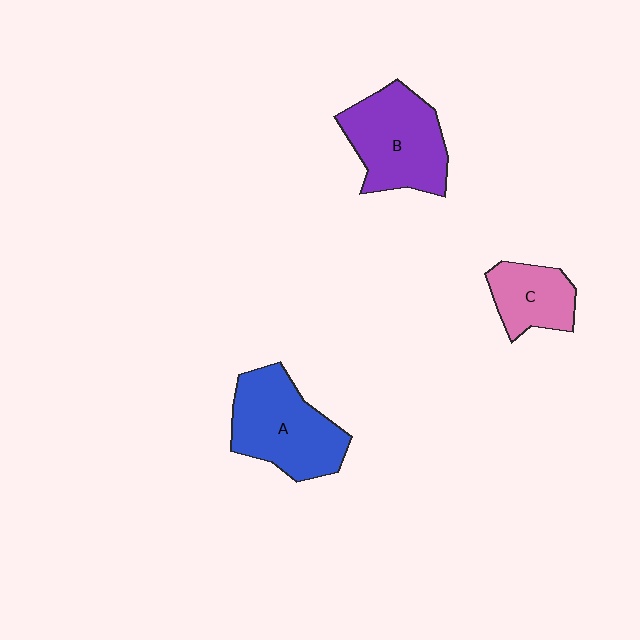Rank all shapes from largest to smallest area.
From largest to smallest: A (blue), B (purple), C (pink).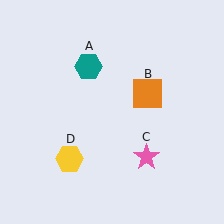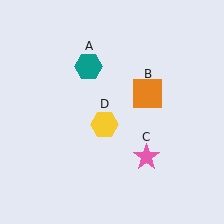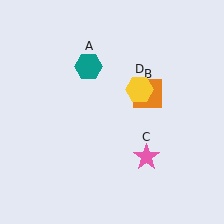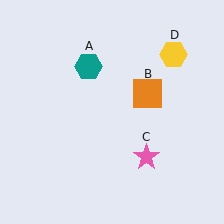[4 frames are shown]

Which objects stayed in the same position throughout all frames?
Teal hexagon (object A) and orange square (object B) and pink star (object C) remained stationary.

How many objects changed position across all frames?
1 object changed position: yellow hexagon (object D).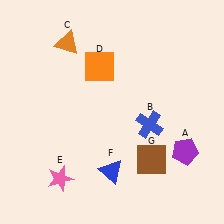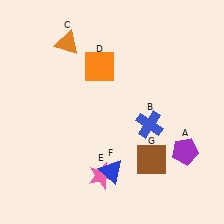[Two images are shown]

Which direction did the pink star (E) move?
The pink star (E) moved right.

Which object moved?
The pink star (E) moved right.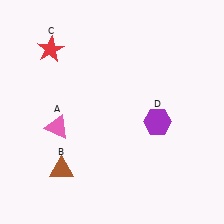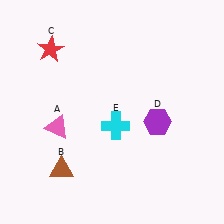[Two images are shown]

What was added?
A cyan cross (E) was added in Image 2.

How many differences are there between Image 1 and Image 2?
There is 1 difference between the two images.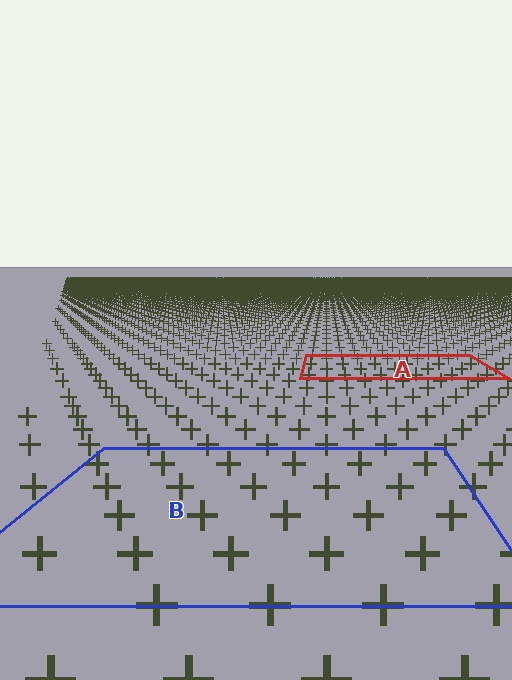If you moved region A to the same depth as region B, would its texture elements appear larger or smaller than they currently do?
They would appear larger. At a closer depth, the same texture elements are projected at a bigger on-screen size.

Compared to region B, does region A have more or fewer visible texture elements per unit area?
Region A has more texture elements per unit area — they are packed more densely because it is farther away.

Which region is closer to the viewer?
Region B is closer. The texture elements there are larger and more spread out.